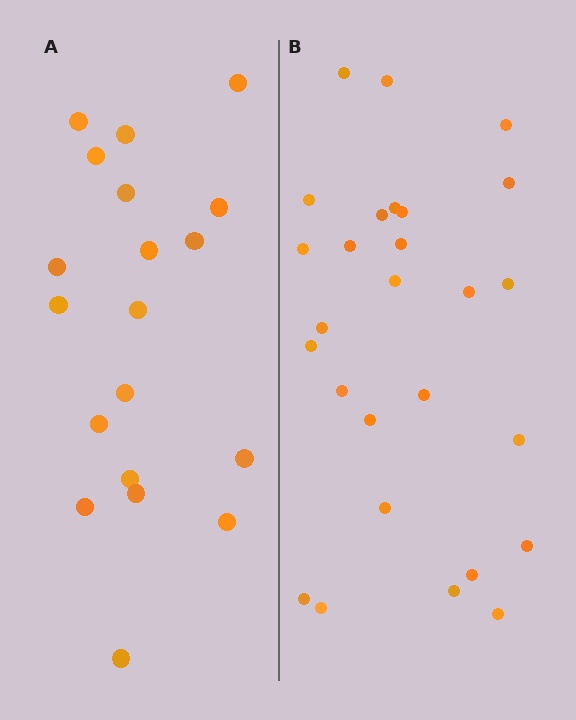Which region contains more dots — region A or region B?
Region B (the right region) has more dots.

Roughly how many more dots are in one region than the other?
Region B has roughly 8 or so more dots than region A.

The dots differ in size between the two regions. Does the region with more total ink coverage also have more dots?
No. Region A has more total ink coverage because its dots are larger, but region B actually contains more individual dots. Total area can be misleading — the number of items is what matters here.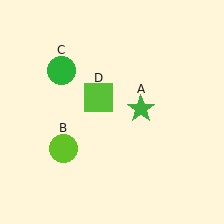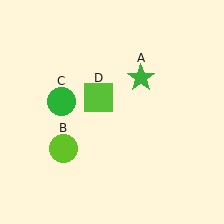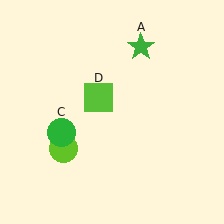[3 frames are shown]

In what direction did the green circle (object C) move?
The green circle (object C) moved down.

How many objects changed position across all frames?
2 objects changed position: green star (object A), green circle (object C).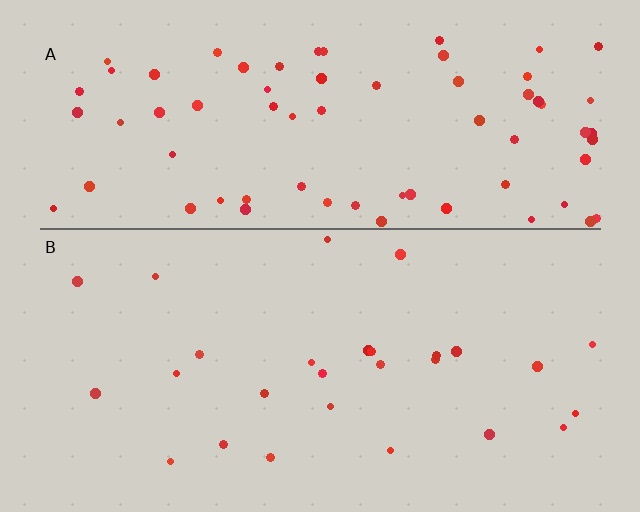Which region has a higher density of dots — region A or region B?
A (the top).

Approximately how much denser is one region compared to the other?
Approximately 2.7× — region A over region B.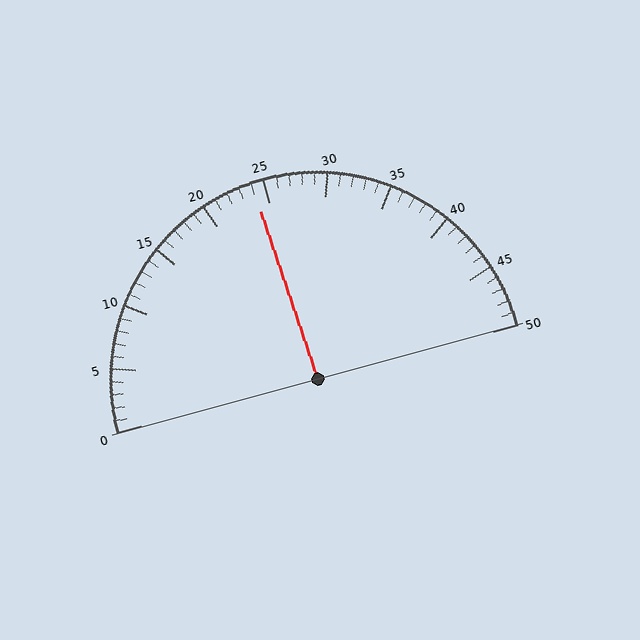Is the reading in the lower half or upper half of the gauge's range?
The reading is in the lower half of the range (0 to 50).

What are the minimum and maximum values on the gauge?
The gauge ranges from 0 to 50.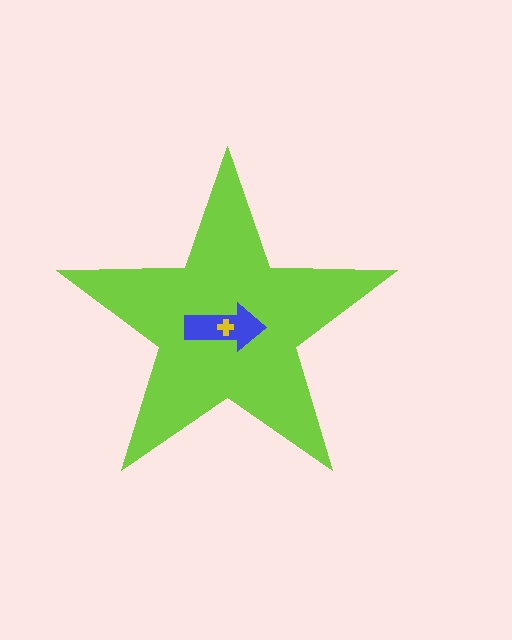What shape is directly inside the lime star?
The blue arrow.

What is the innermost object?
The yellow cross.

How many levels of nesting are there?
3.